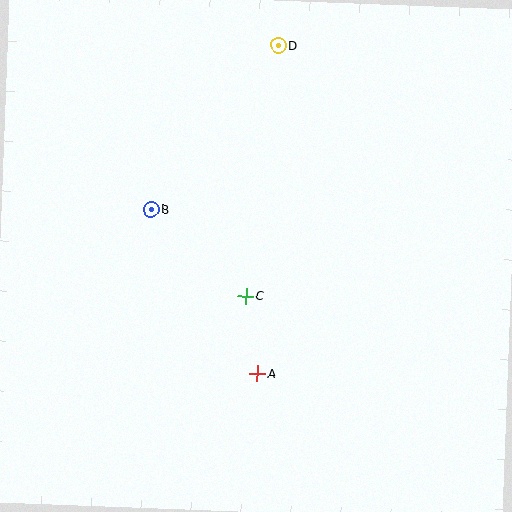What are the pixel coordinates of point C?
Point C is at (246, 296).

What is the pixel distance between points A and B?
The distance between A and B is 195 pixels.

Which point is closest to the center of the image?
Point C at (246, 296) is closest to the center.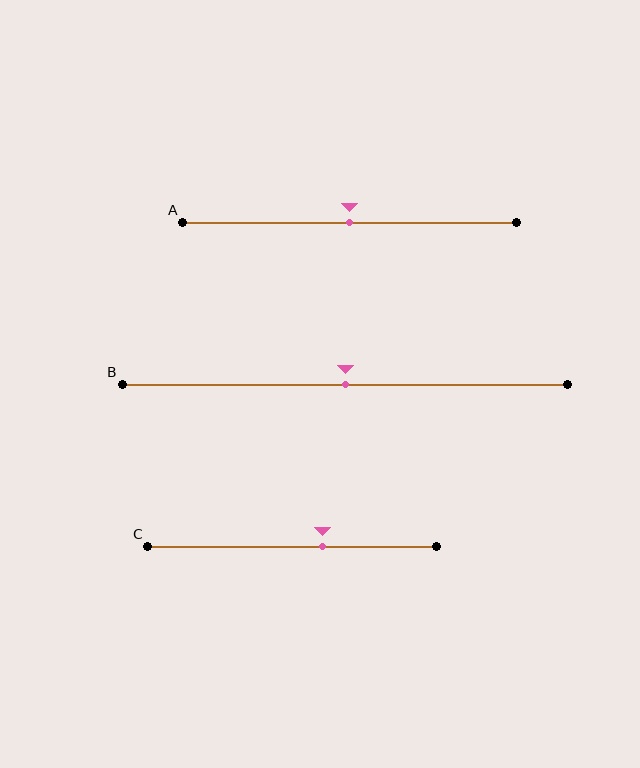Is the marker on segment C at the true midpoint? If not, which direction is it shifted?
No, the marker on segment C is shifted to the right by about 11% of the segment length.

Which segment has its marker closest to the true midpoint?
Segment A has its marker closest to the true midpoint.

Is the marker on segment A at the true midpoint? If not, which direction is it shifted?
Yes, the marker on segment A is at the true midpoint.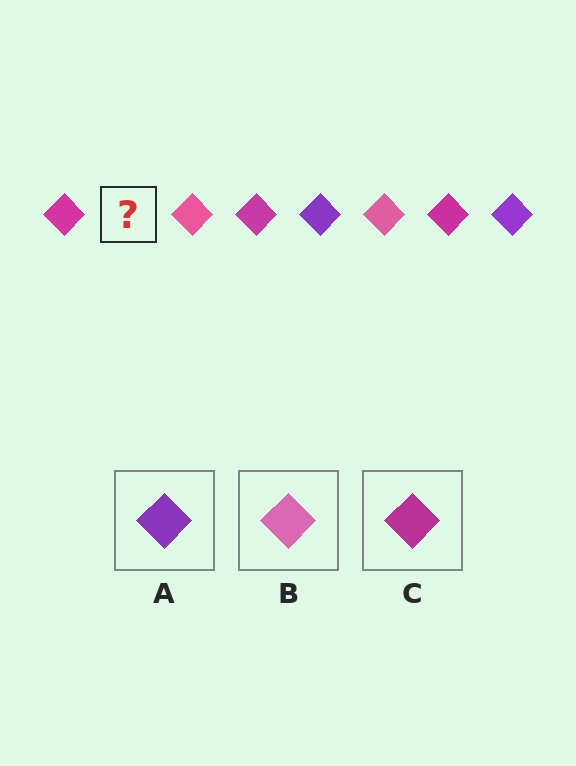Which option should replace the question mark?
Option A.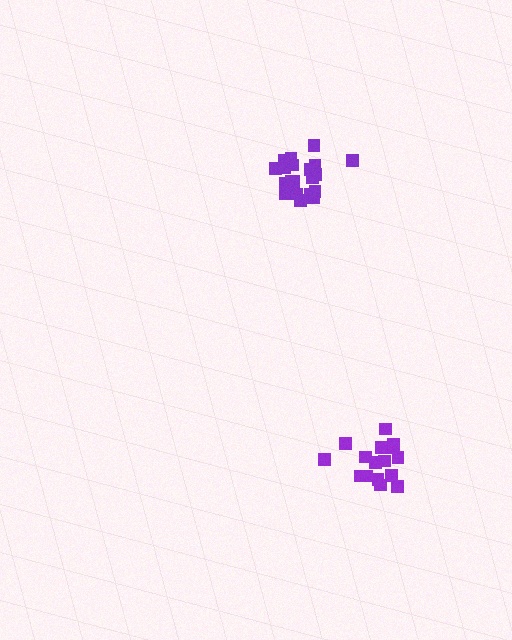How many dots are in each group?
Group 1: 20 dots, Group 2: 16 dots (36 total).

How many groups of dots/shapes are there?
There are 2 groups.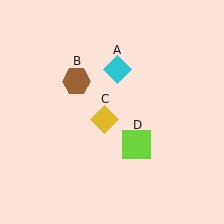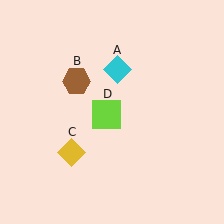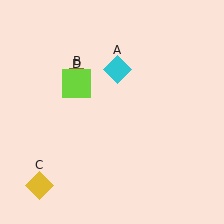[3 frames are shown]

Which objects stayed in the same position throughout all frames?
Cyan diamond (object A) and brown hexagon (object B) remained stationary.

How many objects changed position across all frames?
2 objects changed position: yellow diamond (object C), lime square (object D).